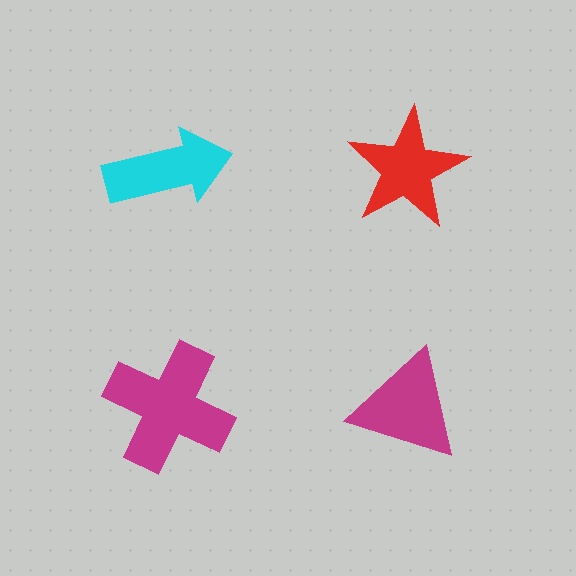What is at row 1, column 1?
A cyan arrow.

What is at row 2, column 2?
A magenta triangle.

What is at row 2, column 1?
A magenta cross.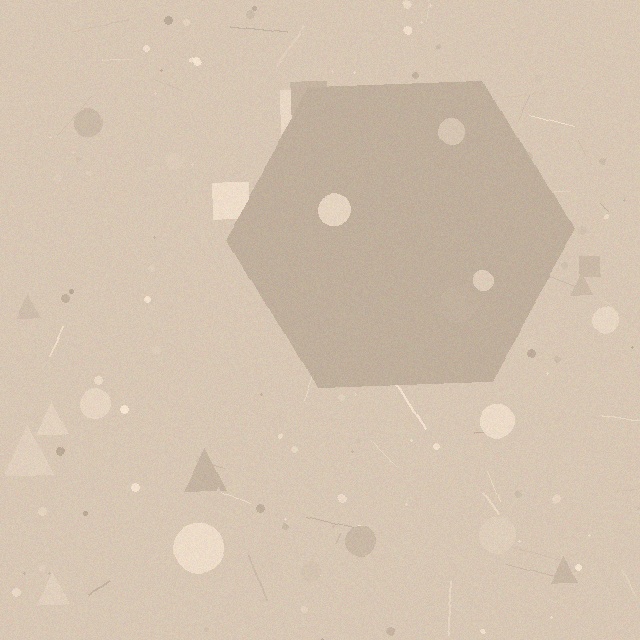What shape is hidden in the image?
A hexagon is hidden in the image.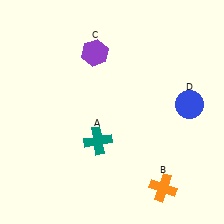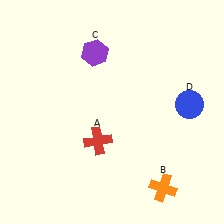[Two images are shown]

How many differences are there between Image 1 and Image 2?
There is 1 difference between the two images.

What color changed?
The cross (A) changed from teal in Image 1 to red in Image 2.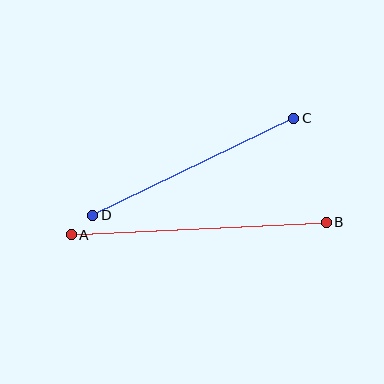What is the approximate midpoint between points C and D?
The midpoint is at approximately (193, 167) pixels.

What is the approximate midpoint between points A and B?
The midpoint is at approximately (199, 228) pixels.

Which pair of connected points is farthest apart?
Points A and B are farthest apart.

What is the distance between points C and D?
The distance is approximately 223 pixels.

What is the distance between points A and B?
The distance is approximately 255 pixels.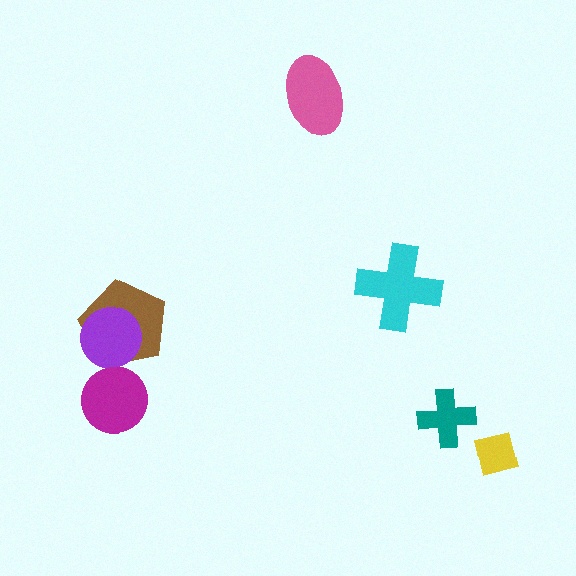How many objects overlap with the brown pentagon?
1 object overlaps with the brown pentagon.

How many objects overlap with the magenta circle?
0 objects overlap with the magenta circle.